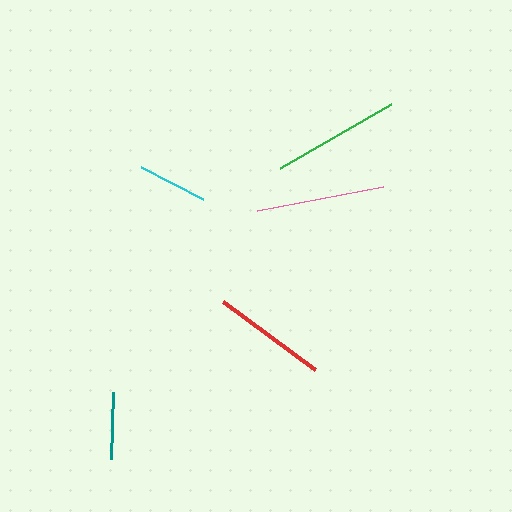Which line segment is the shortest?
The teal line is the shortest at approximately 67 pixels.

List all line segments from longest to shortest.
From longest to shortest: pink, green, red, cyan, teal.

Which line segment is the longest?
The pink line is the longest at approximately 128 pixels.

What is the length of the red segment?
The red segment is approximately 114 pixels long.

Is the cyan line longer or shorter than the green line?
The green line is longer than the cyan line.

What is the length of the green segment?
The green segment is approximately 128 pixels long.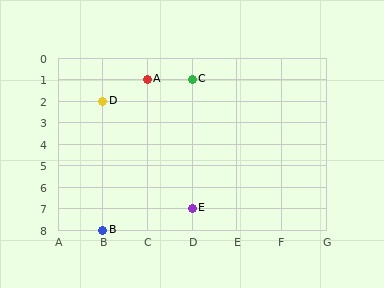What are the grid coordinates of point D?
Point D is at grid coordinates (B, 2).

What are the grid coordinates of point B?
Point B is at grid coordinates (B, 8).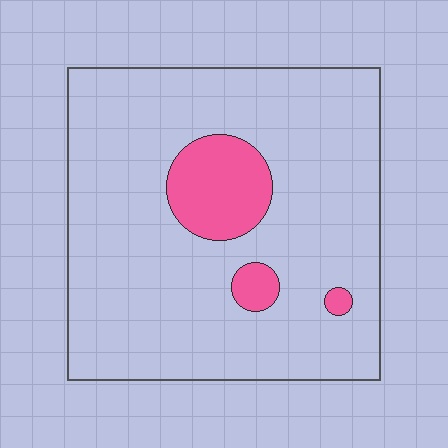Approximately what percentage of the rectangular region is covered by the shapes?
Approximately 10%.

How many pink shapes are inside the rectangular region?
3.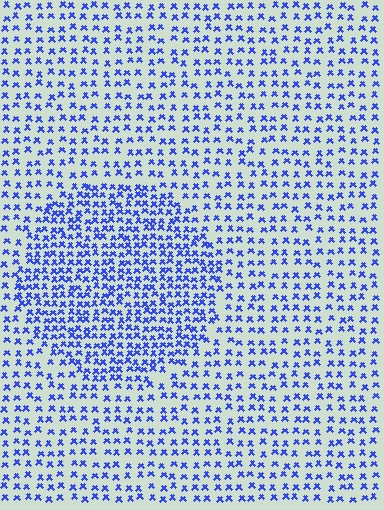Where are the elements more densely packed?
The elements are more densely packed inside the circle boundary.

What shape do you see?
I see a circle.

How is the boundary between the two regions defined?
The boundary is defined by a change in element density (approximately 1.8x ratio). All elements are the same color, size, and shape.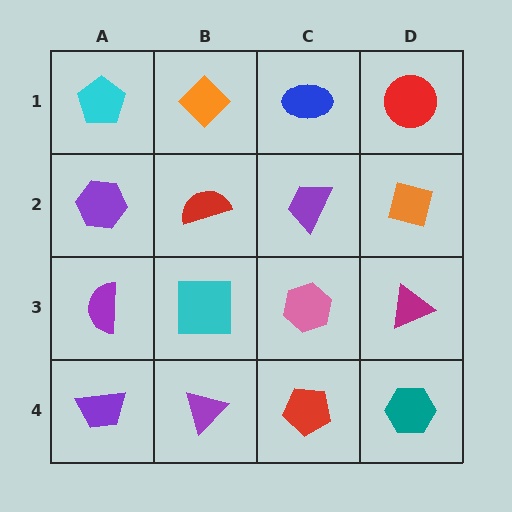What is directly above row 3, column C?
A purple trapezoid.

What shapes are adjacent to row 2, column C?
A blue ellipse (row 1, column C), a pink hexagon (row 3, column C), a red semicircle (row 2, column B), an orange square (row 2, column D).